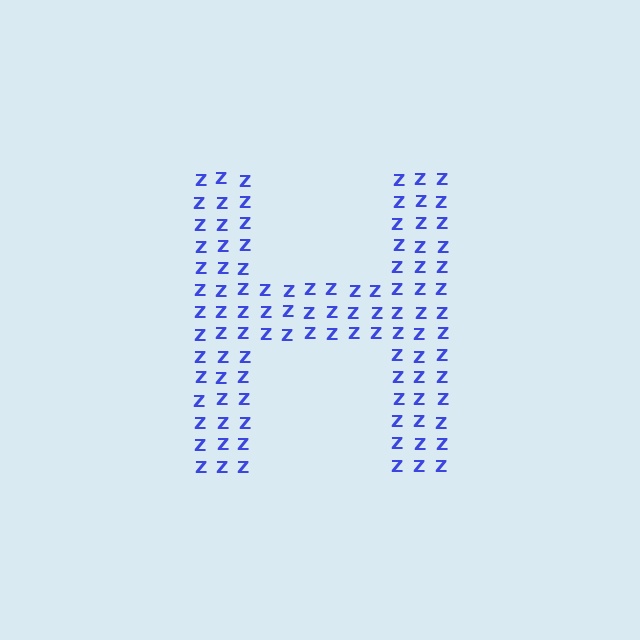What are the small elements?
The small elements are letter Z's.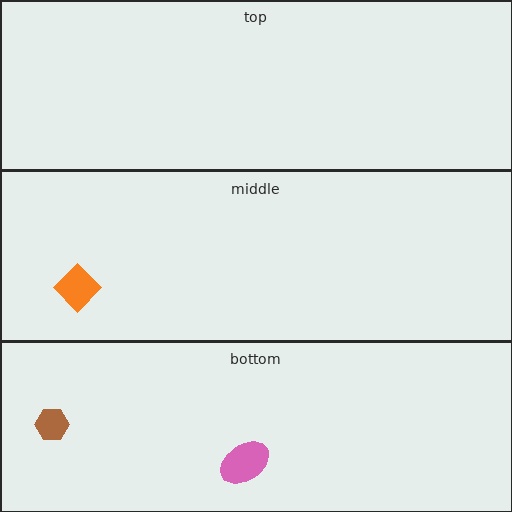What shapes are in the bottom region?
The brown hexagon, the pink ellipse.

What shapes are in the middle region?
The orange diamond.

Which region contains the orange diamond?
The middle region.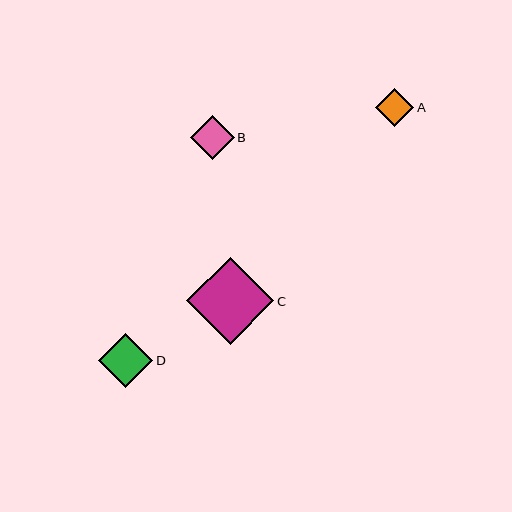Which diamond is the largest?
Diamond C is the largest with a size of approximately 87 pixels.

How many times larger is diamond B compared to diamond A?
Diamond B is approximately 1.2 times the size of diamond A.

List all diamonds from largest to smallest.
From largest to smallest: C, D, B, A.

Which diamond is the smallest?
Diamond A is the smallest with a size of approximately 38 pixels.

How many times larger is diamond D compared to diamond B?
Diamond D is approximately 1.2 times the size of diamond B.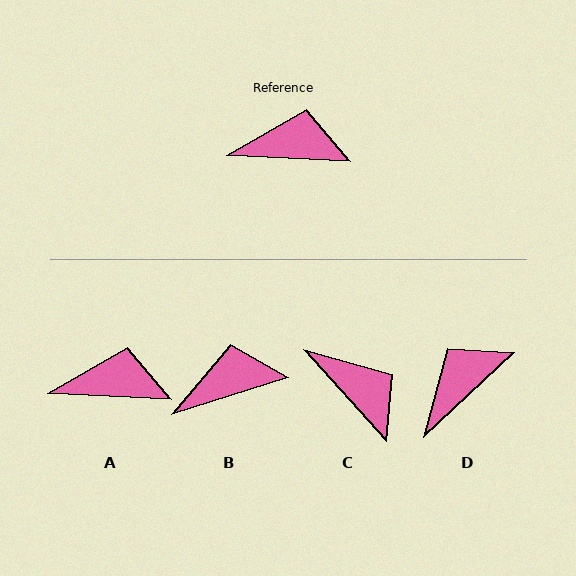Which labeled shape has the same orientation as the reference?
A.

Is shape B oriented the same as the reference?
No, it is off by about 20 degrees.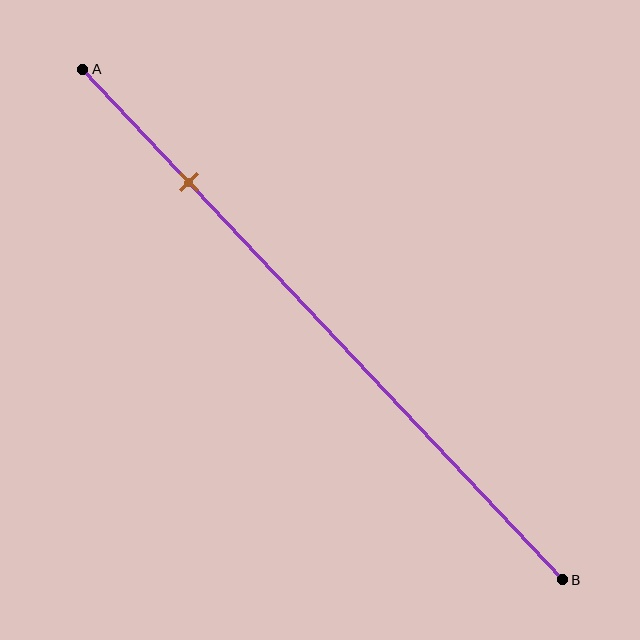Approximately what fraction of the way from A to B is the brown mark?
The brown mark is approximately 20% of the way from A to B.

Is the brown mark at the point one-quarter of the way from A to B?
Yes, the mark is approximately at the one-quarter point.